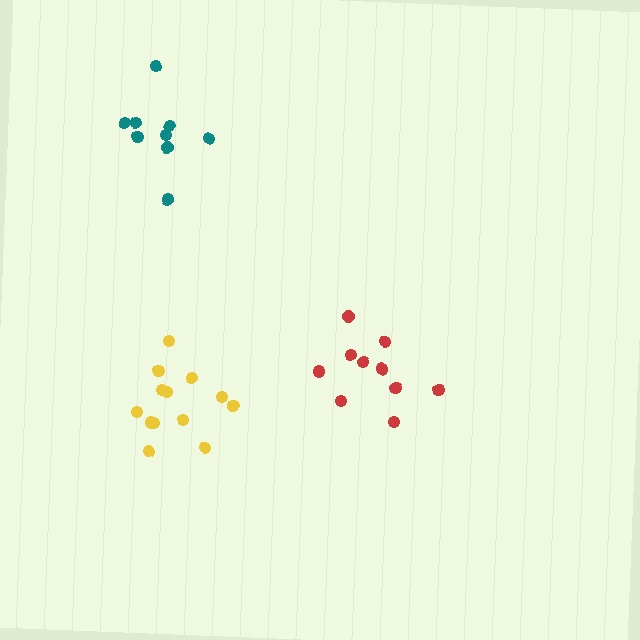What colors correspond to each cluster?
The clusters are colored: red, yellow, teal.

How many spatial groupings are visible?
There are 3 spatial groupings.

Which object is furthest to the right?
The red cluster is rightmost.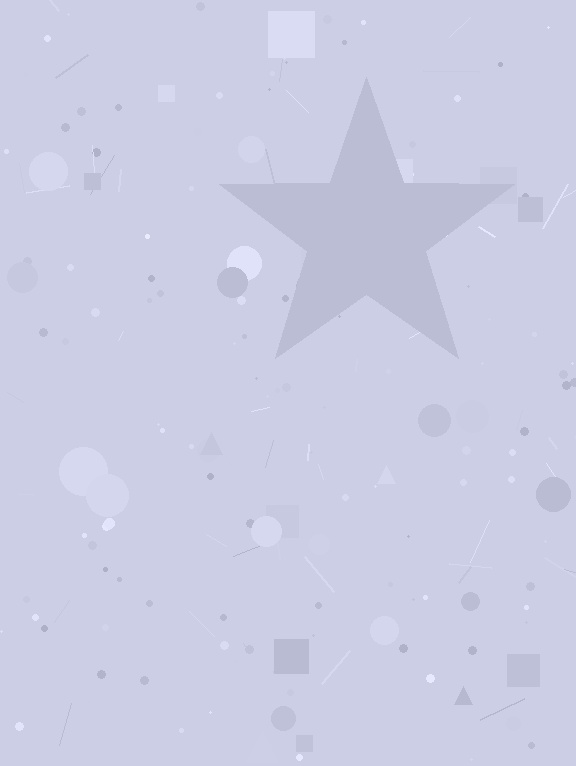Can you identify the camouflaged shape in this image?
The camouflaged shape is a star.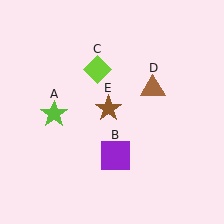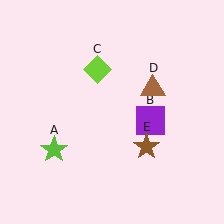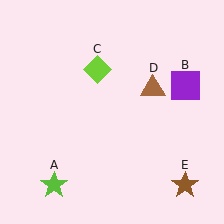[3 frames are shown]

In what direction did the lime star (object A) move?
The lime star (object A) moved down.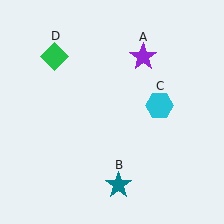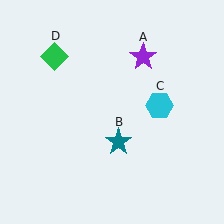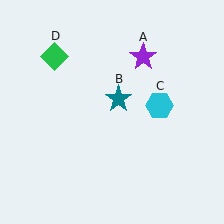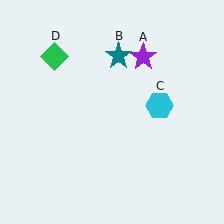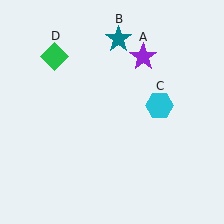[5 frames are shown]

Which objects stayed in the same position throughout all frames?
Purple star (object A) and cyan hexagon (object C) and green diamond (object D) remained stationary.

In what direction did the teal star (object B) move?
The teal star (object B) moved up.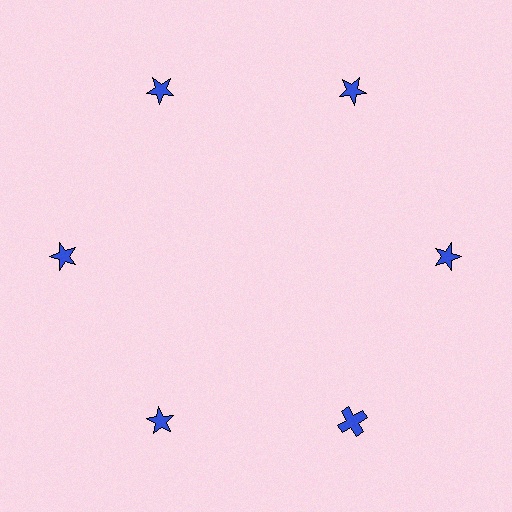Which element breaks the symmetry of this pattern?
The blue cross at roughly the 5 o'clock position breaks the symmetry. All other shapes are blue stars.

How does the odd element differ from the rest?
It has a different shape: cross instead of star.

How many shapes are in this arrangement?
There are 6 shapes arranged in a ring pattern.